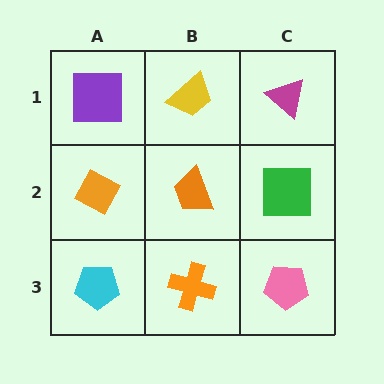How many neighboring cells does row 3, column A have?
2.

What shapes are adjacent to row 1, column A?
An orange diamond (row 2, column A), a yellow trapezoid (row 1, column B).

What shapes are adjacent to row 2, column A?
A purple square (row 1, column A), a cyan pentagon (row 3, column A), an orange trapezoid (row 2, column B).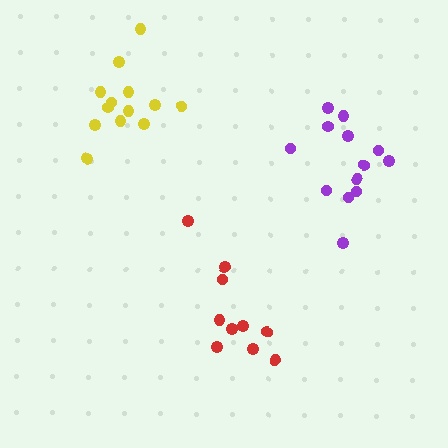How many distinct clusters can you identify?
There are 3 distinct clusters.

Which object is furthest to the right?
The purple cluster is rightmost.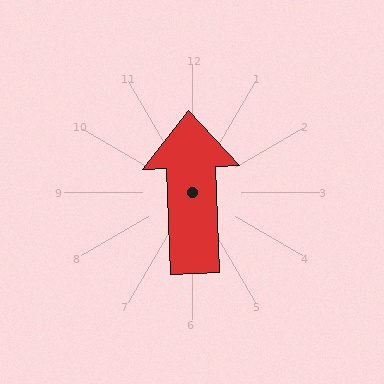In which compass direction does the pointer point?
North.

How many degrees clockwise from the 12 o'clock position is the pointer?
Approximately 358 degrees.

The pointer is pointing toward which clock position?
Roughly 12 o'clock.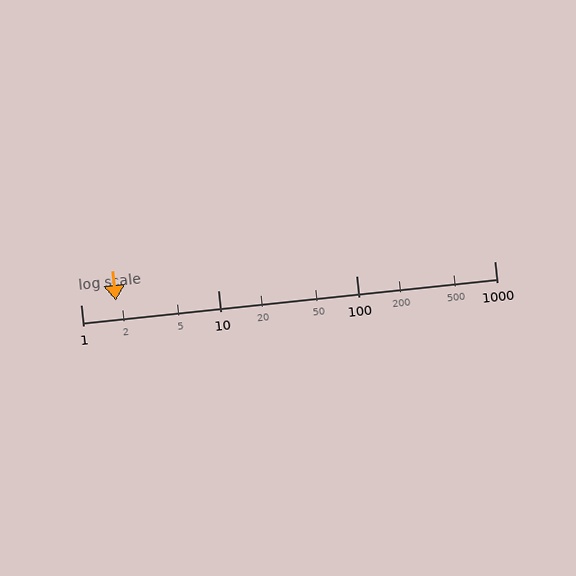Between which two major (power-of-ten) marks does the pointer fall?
The pointer is between 1 and 10.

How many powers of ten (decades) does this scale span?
The scale spans 3 decades, from 1 to 1000.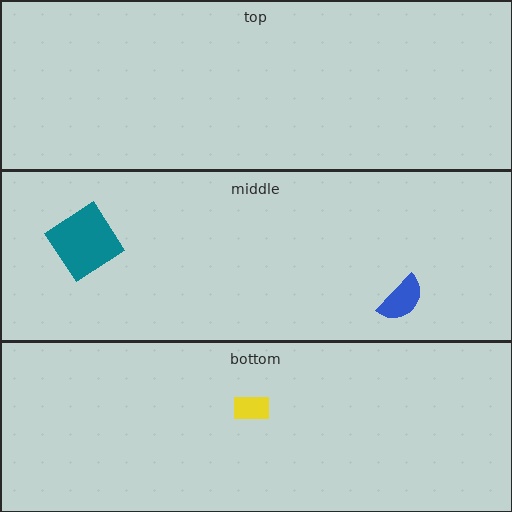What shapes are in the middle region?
The teal diamond, the blue semicircle.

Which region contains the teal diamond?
The middle region.